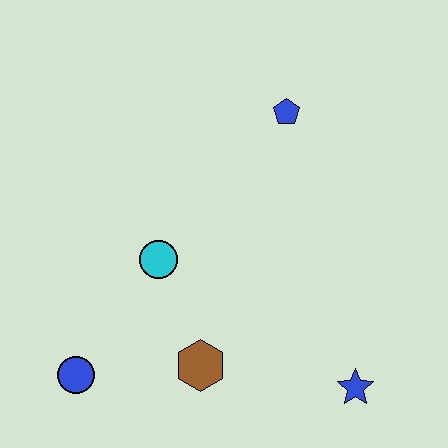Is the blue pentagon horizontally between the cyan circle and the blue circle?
No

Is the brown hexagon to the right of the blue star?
No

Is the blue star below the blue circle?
Yes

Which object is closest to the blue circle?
The brown hexagon is closest to the blue circle.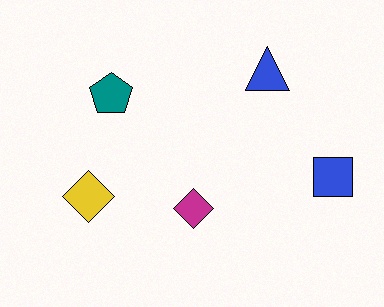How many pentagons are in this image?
There is 1 pentagon.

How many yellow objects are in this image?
There is 1 yellow object.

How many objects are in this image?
There are 5 objects.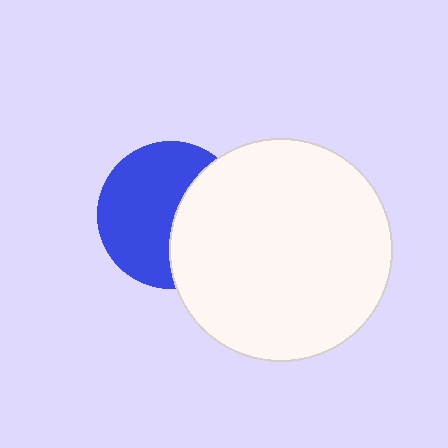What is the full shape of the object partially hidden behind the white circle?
The partially hidden object is a blue circle.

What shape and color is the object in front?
The object in front is a white circle.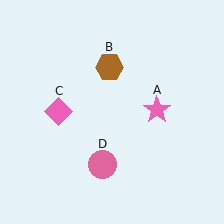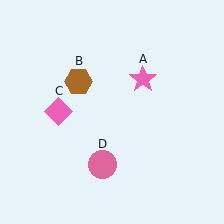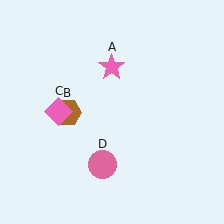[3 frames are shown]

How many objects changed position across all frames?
2 objects changed position: pink star (object A), brown hexagon (object B).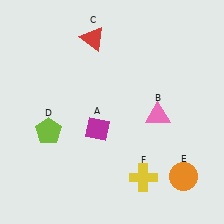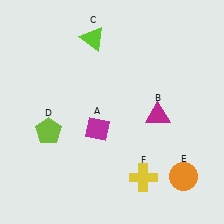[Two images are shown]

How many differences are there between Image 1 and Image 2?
There are 2 differences between the two images.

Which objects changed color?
B changed from pink to magenta. C changed from red to lime.